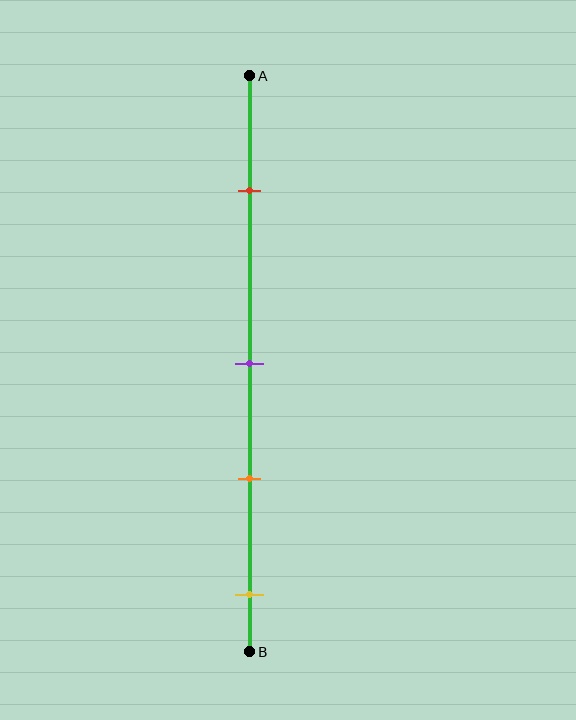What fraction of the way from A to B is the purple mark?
The purple mark is approximately 50% (0.5) of the way from A to B.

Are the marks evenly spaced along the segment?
No, the marks are not evenly spaced.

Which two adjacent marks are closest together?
The purple and orange marks are the closest adjacent pair.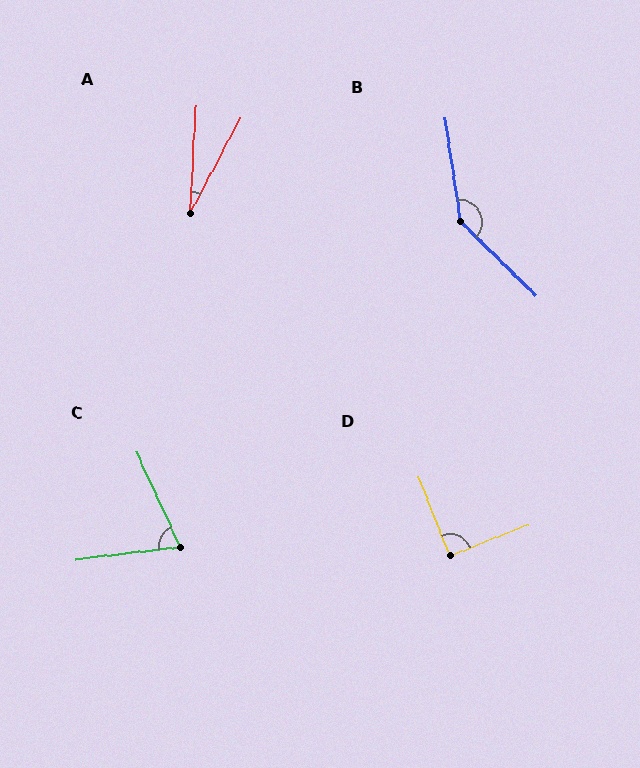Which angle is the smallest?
A, at approximately 25 degrees.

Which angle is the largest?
B, at approximately 143 degrees.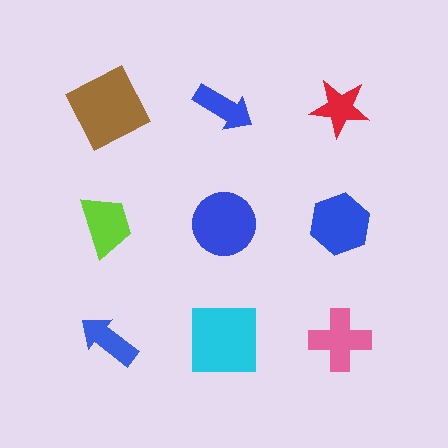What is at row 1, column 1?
A brown square.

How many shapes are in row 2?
3 shapes.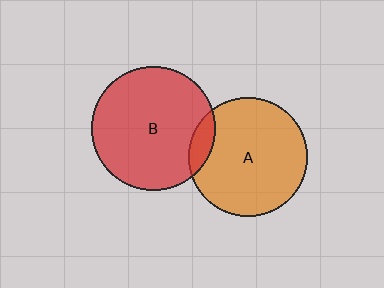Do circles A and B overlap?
Yes.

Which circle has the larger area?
Circle B (red).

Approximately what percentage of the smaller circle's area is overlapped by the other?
Approximately 10%.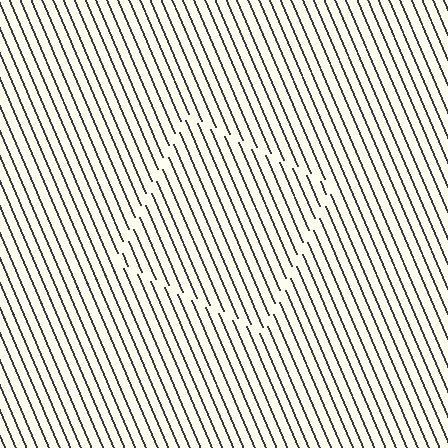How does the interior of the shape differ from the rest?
The interior of the shape contains the same grating, shifted by half a period — the contour is defined by the phase discontinuity where line-ends from the inner and outer gratings abut.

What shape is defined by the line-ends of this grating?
An illusory square. The interior of the shape contains the same grating, shifted by half a period — the contour is defined by the phase discontinuity where line-ends from the inner and outer gratings abut.